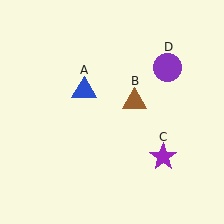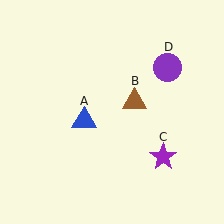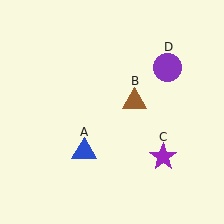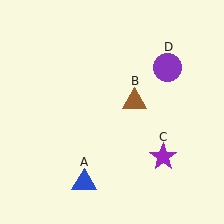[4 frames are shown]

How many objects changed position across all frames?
1 object changed position: blue triangle (object A).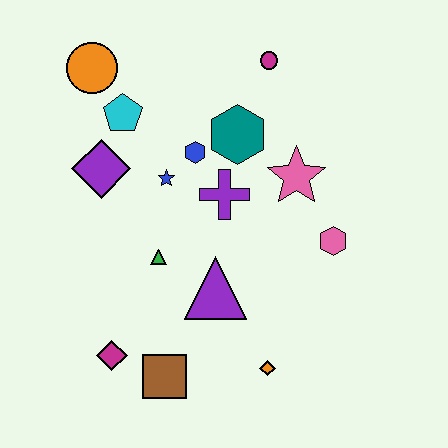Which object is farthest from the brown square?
The magenta circle is farthest from the brown square.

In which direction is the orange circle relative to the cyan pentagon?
The orange circle is above the cyan pentagon.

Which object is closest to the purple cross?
The blue hexagon is closest to the purple cross.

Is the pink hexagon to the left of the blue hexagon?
No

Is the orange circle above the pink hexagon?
Yes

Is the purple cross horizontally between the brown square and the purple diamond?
No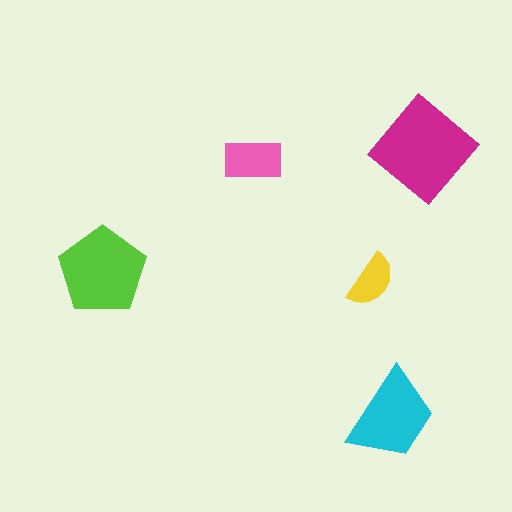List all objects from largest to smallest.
The magenta diamond, the lime pentagon, the cyan trapezoid, the pink rectangle, the yellow semicircle.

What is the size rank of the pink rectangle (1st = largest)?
4th.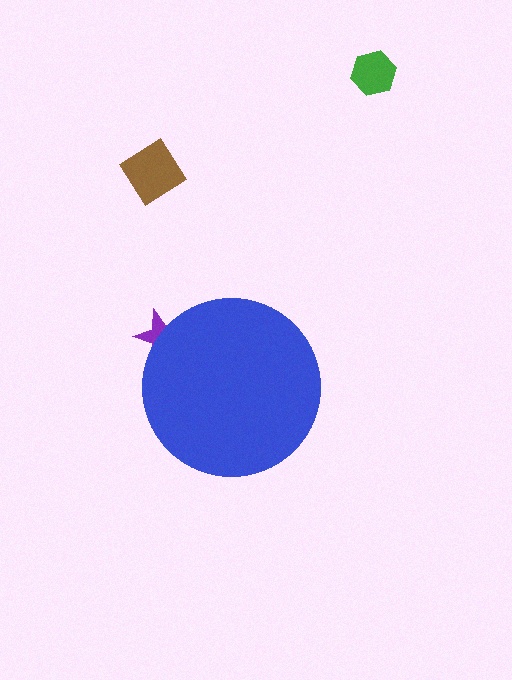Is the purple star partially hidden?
Yes, the purple star is partially hidden behind the blue circle.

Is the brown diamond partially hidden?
No, the brown diamond is fully visible.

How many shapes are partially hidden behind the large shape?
1 shape is partially hidden.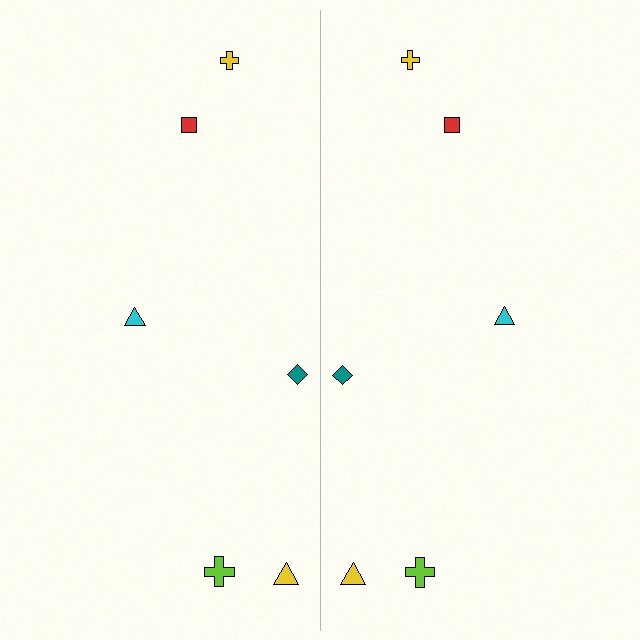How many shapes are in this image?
There are 12 shapes in this image.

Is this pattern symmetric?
Yes, this pattern has bilateral (reflection) symmetry.